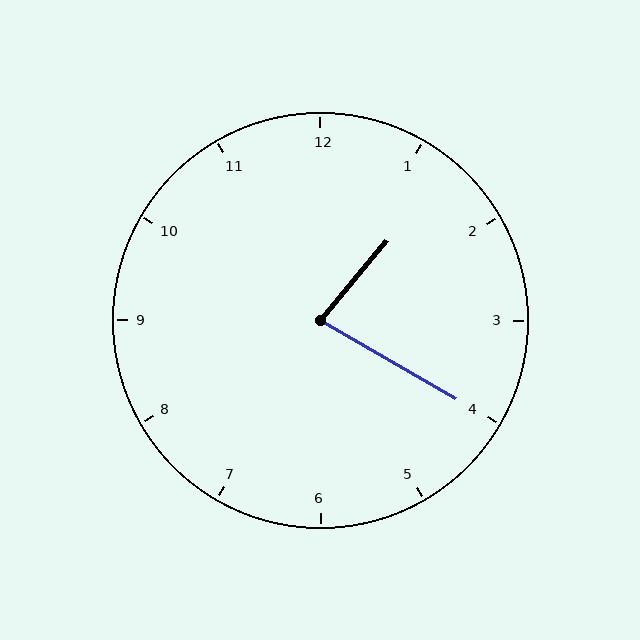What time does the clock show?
1:20.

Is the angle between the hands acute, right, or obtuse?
It is acute.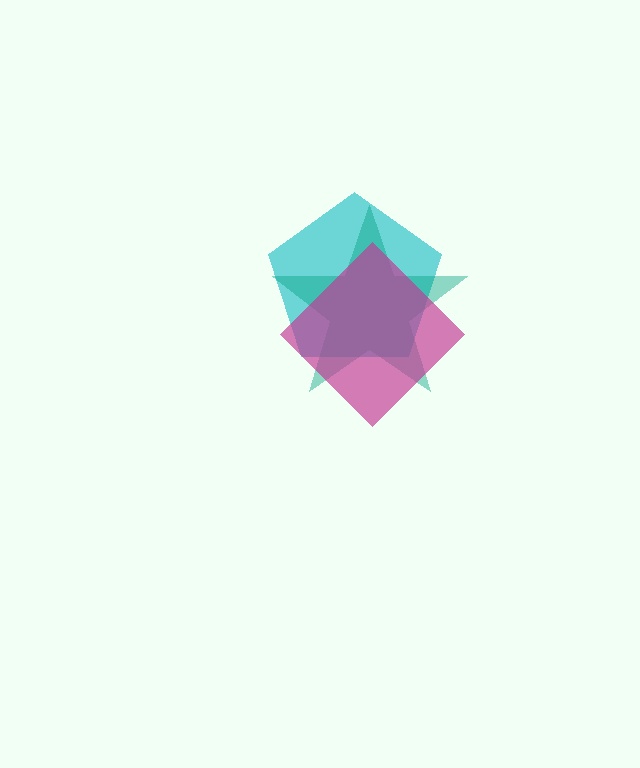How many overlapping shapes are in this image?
There are 3 overlapping shapes in the image.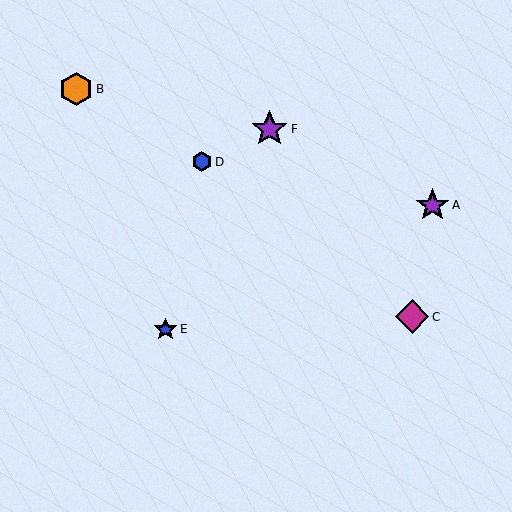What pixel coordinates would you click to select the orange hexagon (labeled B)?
Click at (76, 89) to select the orange hexagon B.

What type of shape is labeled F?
Shape F is a purple star.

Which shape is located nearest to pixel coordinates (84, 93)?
The orange hexagon (labeled B) at (76, 89) is nearest to that location.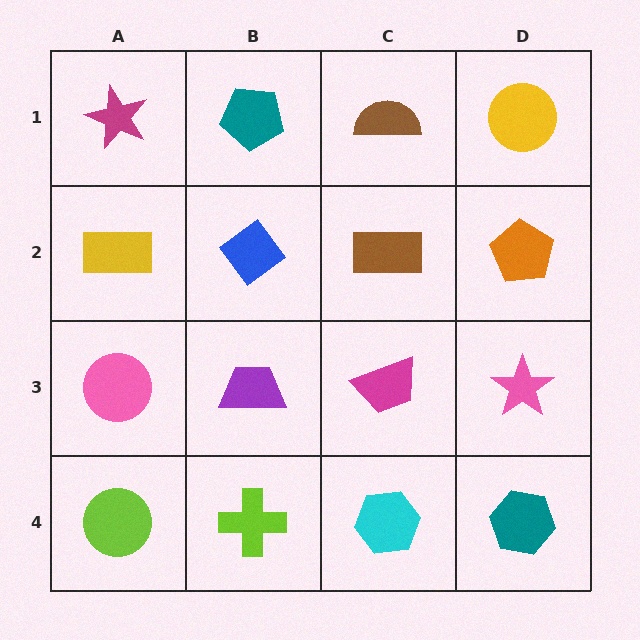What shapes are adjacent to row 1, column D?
An orange pentagon (row 2, column D), a brown semicircle (row 1, column C).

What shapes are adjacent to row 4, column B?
A purple trapezoid (row 3, column B), a lime circle (row 4, column A), a cyan hexagon (row 4, column C).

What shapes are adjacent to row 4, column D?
A pink star (row 3, column D), a cyan hexagon (row 4, column C).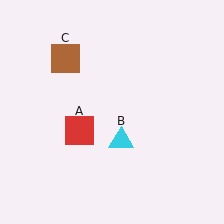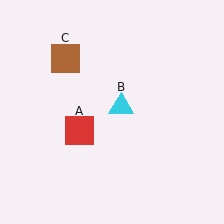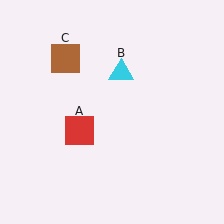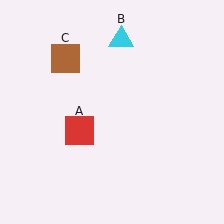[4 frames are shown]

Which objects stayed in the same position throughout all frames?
Red square (object A) and brown square (object C) remained stationary.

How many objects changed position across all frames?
1 object changed position: cyan triangle (object B).